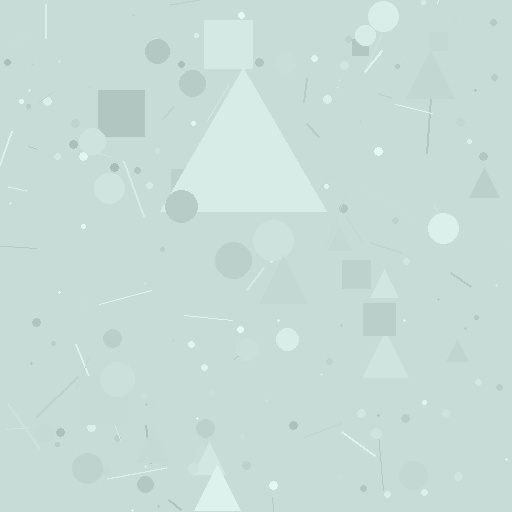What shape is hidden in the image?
A triangle is hidden in the image.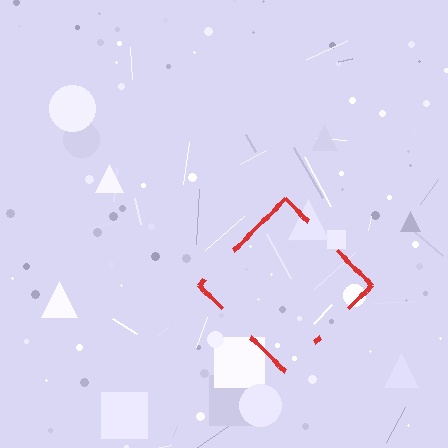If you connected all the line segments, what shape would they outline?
They would outline a diamond.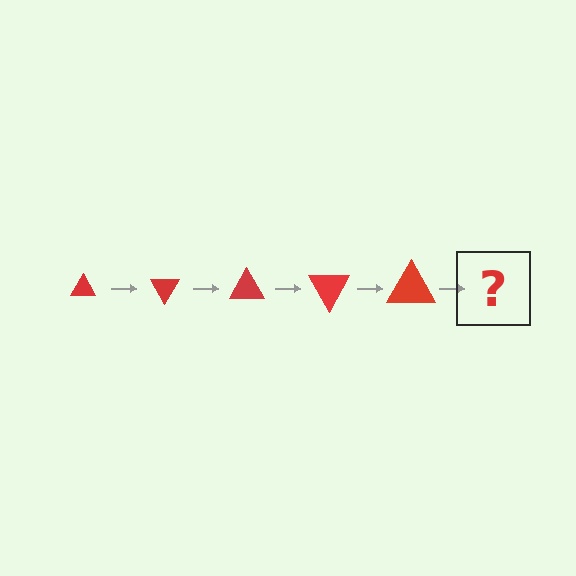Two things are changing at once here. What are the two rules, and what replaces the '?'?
The two rules are that the triangle grows larger each step and it rotates 60 degrees each step. The '?' should be a triangle, larger than the previous one and rotated 300 degrees from the start.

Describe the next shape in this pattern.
It should be a triangle, larger than the previous one and rotated 300 degrees from the start.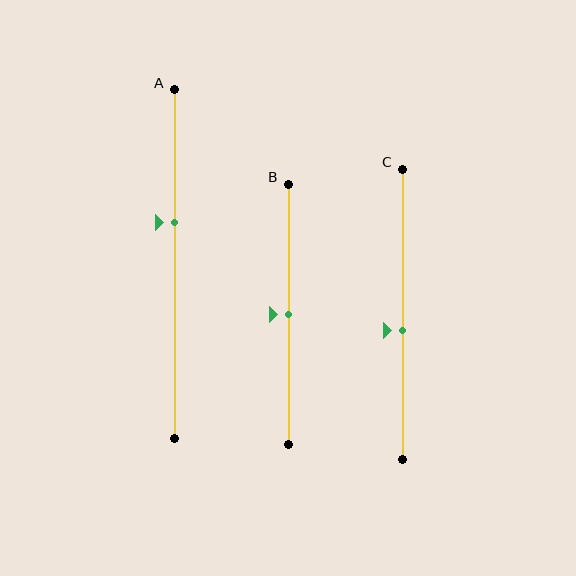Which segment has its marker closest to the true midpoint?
Segment B has its marker closest to the true midpoint.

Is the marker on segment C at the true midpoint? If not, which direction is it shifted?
No, the marker on segment C is shifted downward by about 6% of the segment length.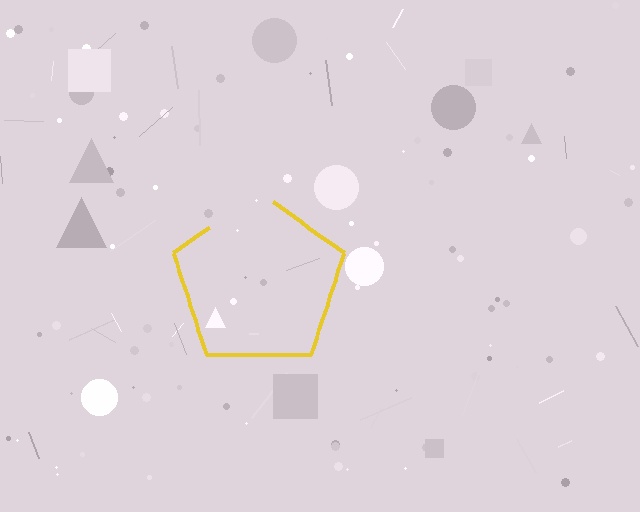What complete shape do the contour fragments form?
The contour fragments form a pentagon.